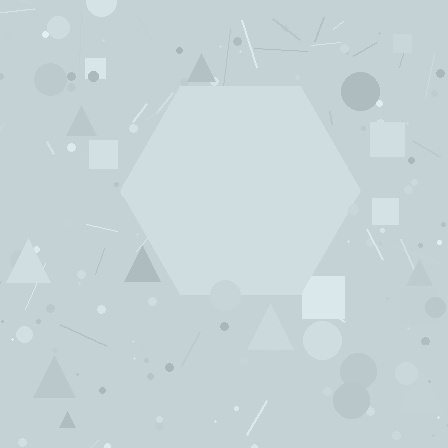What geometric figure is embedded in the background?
A hexagon is embedded in the background.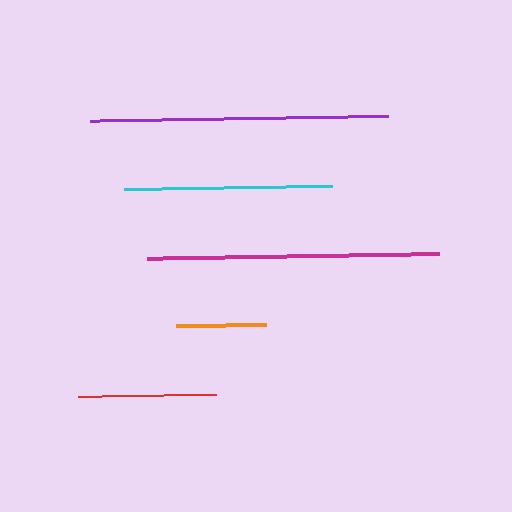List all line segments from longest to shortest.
From longest to shortest: purple, magenta, cyan, red, orange.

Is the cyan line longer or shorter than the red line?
The cyan line is longer than the red line.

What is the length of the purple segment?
The purple segment is approximately 298 pixels long.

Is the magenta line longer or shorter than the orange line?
The magenta line is longer than the orange line.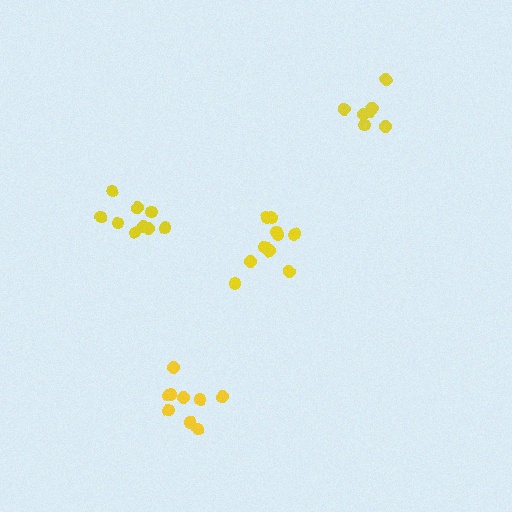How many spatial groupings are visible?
There are 4 spatial groupings.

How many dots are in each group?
Group 1: 9 dots, Group 2: 7 dots, Group 3: 9 dots, Group 4: 11 dots (36 total).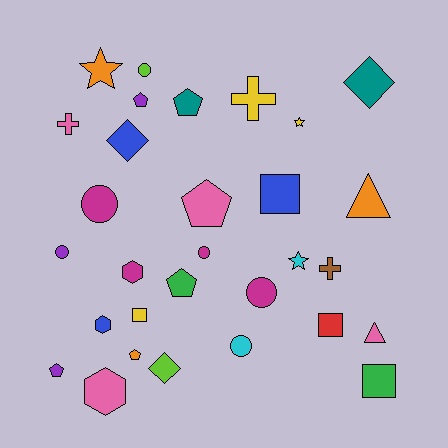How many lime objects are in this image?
There are 2 lime objects.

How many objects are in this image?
There are 30 objects.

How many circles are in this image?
There are 6 circles.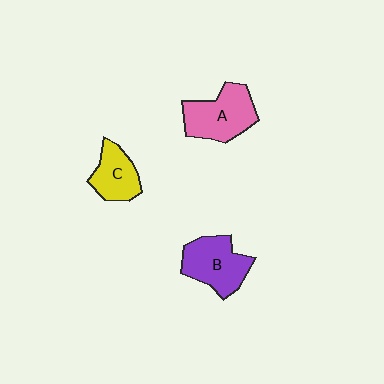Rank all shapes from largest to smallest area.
From largest to smallest: A (pink), B (purple), C (yellow).